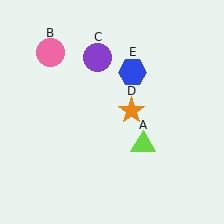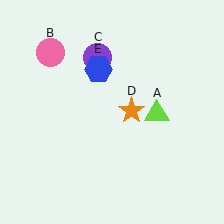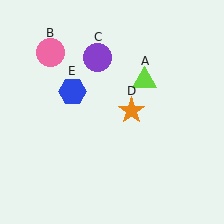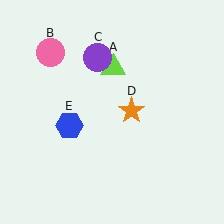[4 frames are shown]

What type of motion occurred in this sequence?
The lime triangle (object A), blue hexagon (object E) rotated counterclockwise around the center of the scene.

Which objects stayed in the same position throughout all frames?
Pink circle (object B) and purple circle (object C) and orange star (object D) remained stationary.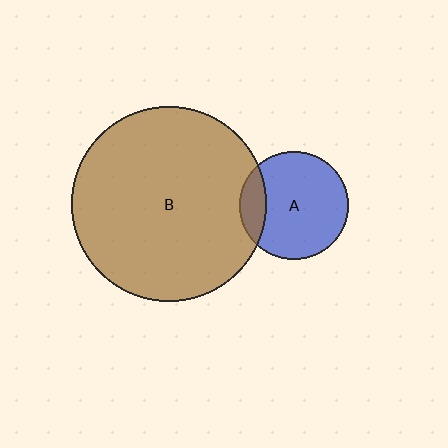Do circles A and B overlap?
Yes.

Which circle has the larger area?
Circle B (brown).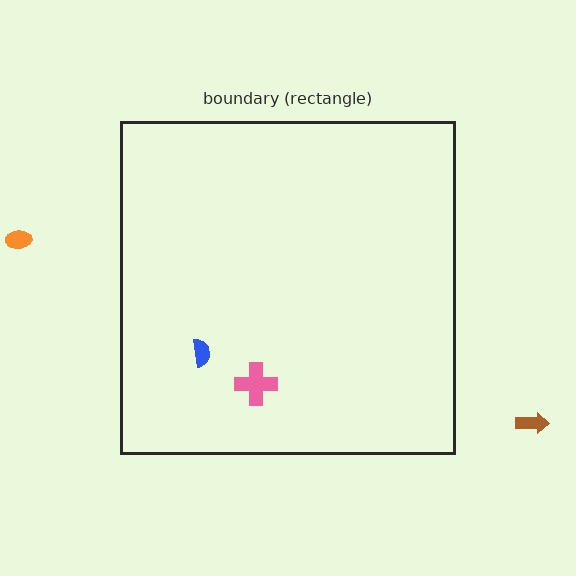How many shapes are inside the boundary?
2 inside, 2 outside.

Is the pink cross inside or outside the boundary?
Inside.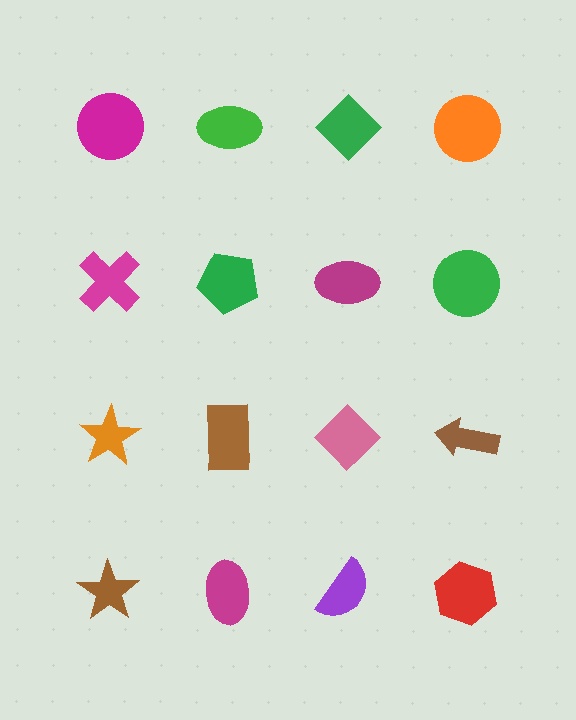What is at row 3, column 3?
A pink diamond.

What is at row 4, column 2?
A magenta ellipse.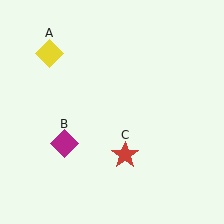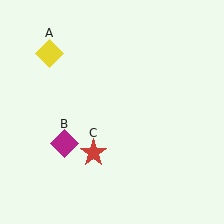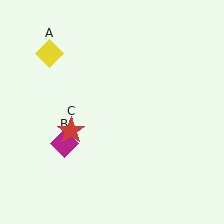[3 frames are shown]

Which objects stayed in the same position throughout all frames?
Yellow diamond (object A) and magenta diamond (object B) remained stationary.